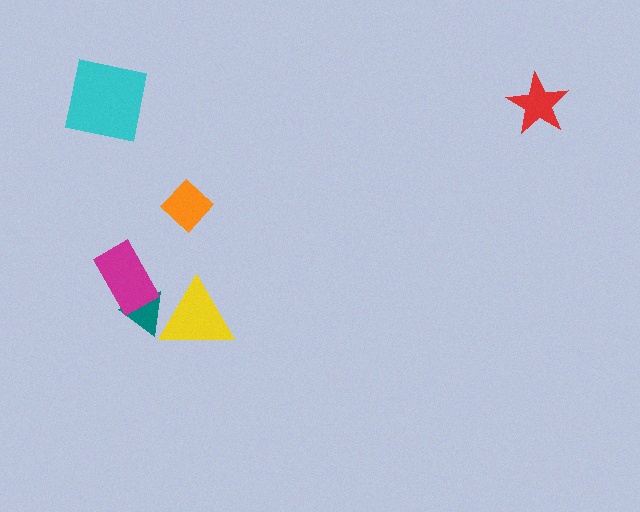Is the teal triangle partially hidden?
Yes, it is partially covered by another shape.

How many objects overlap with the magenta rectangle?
1 object overlaps with the magenta rectangle.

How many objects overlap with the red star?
0 objects overlap with the red star.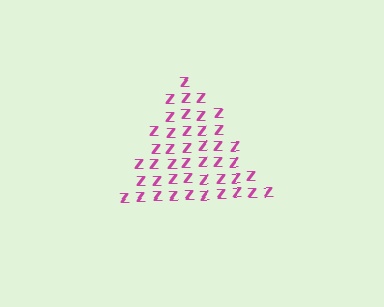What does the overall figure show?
The overall figure shows a triangle.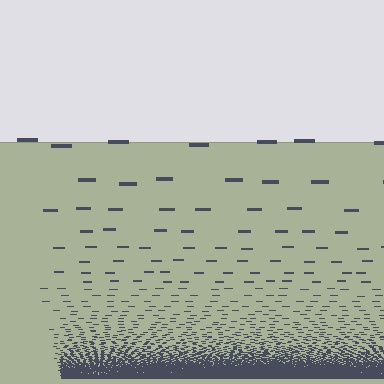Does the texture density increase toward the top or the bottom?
Density increases toward the bottom.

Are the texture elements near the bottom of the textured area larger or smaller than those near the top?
Smaller. The gradient is inverted — elements near the bottom are smaller and denser.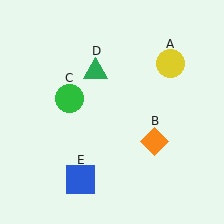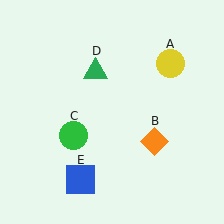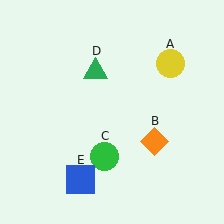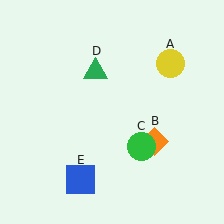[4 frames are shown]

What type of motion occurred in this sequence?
The green circle (object C) rotated counterclockwise around the center of the scene.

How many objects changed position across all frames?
1 object changed position: green circle (object C).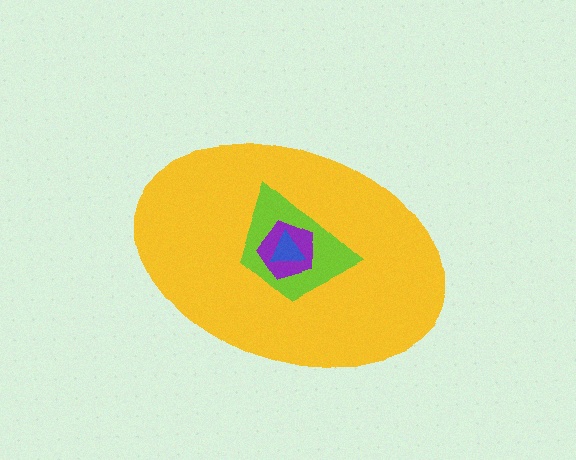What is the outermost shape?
The yellow ellipse.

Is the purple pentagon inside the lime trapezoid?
Yes.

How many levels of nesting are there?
4.